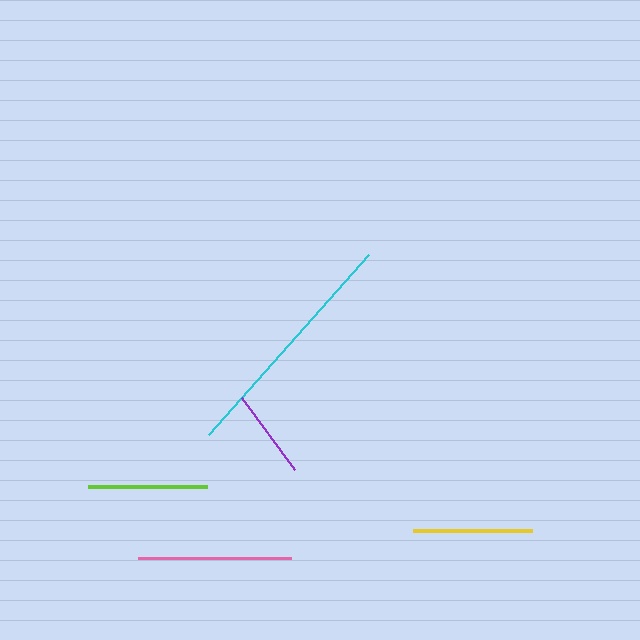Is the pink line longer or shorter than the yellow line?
The pink line is longer than the yellow line.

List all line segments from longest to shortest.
From longest to shortest: cyan, pink, yellow, lime, purple.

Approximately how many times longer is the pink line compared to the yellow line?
The pink line is approximately 1.3 times the length of the yellow line.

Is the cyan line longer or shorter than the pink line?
The cyan line is longer than the pink line.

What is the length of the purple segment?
The purple segment is approximately 89 pixels long.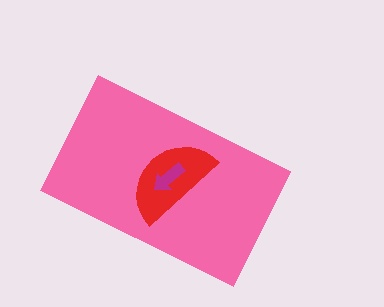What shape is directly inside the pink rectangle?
The red semicircle.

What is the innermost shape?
The magenta arrow.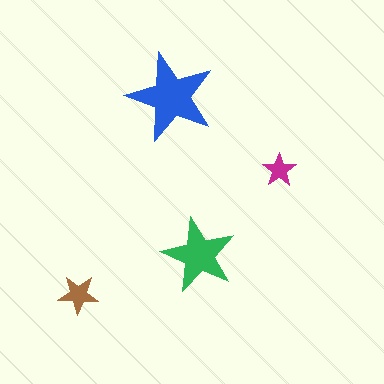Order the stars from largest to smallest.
the blue one, the green one, the brown one, the magenta one.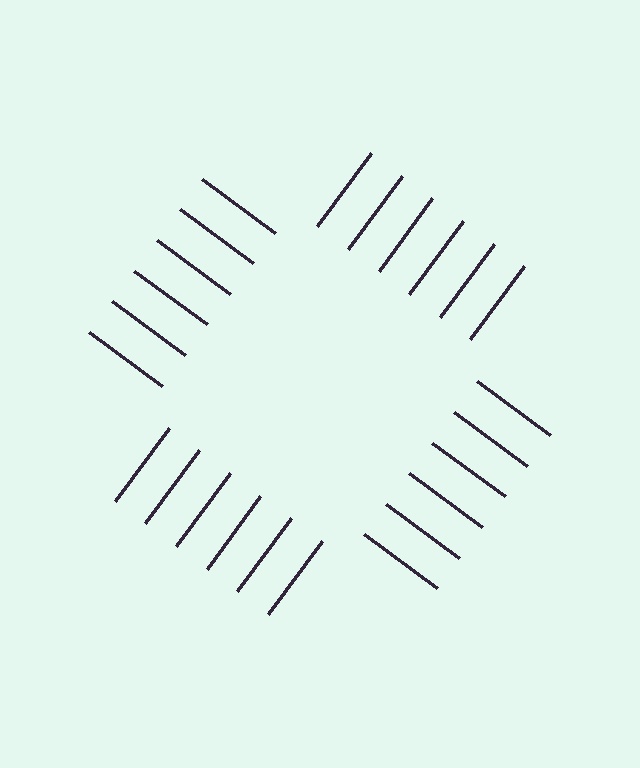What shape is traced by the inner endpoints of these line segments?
An illusory square — the line segments terminate on its edges but no continuous stroke is drawn.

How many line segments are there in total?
24 — 6 along each of the 4 edges.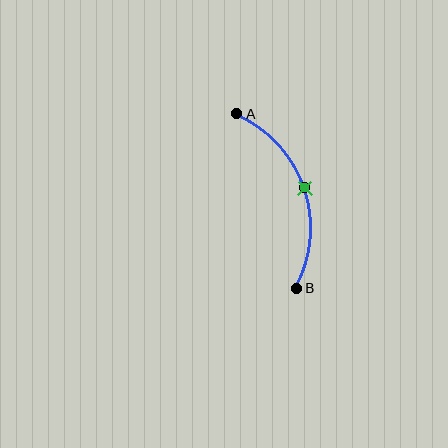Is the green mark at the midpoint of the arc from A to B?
Yes. The green mark lies on the arc at equal arc-length from both A and B — it is the arc midpoint.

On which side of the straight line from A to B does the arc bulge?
The arc bulges to the right of the straight line connecting A and B.